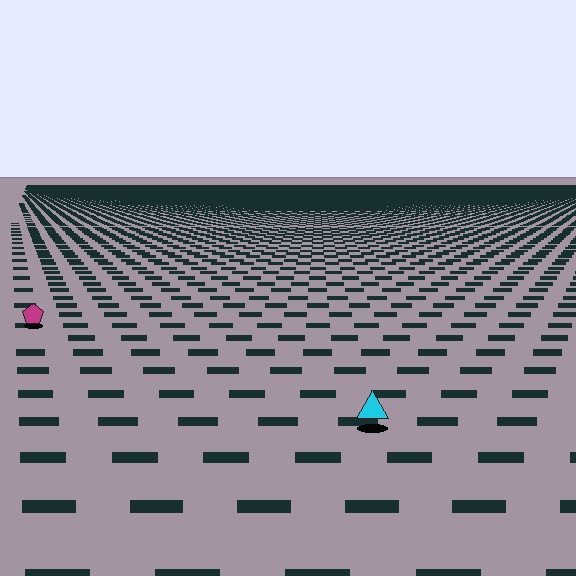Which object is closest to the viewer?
The cyan triangle is closest. The texture marks near it are larger and more spread out.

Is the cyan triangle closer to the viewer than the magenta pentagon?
Yes. The cyan triangle is closer — you can tell from the texture gradient: the ground texture is coarser near it.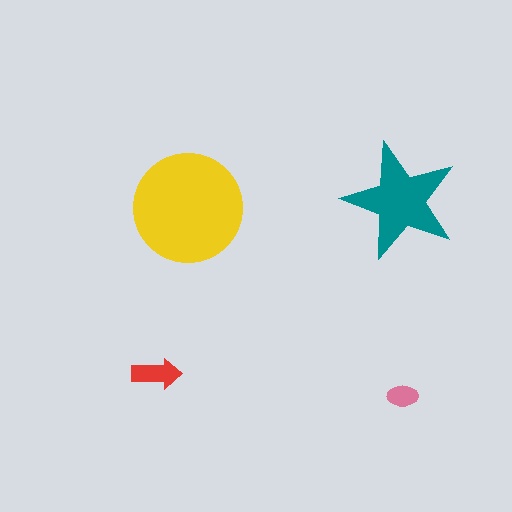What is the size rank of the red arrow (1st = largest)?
3rd.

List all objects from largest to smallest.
The yellow circle, the teal star, the red arrow, the pink ellipse.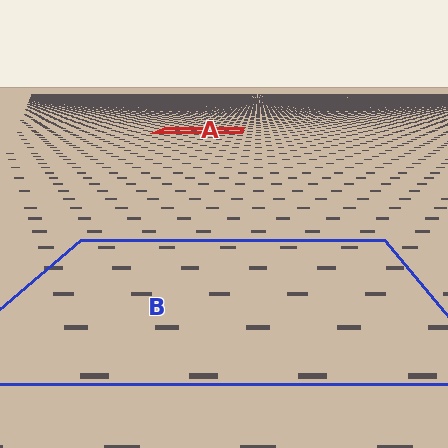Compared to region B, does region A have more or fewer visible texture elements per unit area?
Region A has more texture elements per unit area — they are packed more densely because it is farther away.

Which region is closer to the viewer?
Region B is closer. The texture elements there are larger and more spread out.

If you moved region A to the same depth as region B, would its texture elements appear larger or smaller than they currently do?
They would appear larger. At a closer depth, the same texture elements are projected at a bigger on-screen size.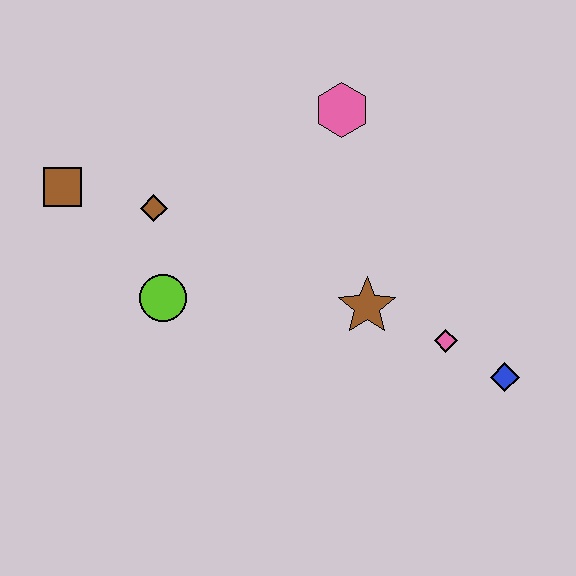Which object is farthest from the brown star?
The brown square is farthest from the brown star.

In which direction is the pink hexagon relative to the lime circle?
The pink hexagon is above the lime circle.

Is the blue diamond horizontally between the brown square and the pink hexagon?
No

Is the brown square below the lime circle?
No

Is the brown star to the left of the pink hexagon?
No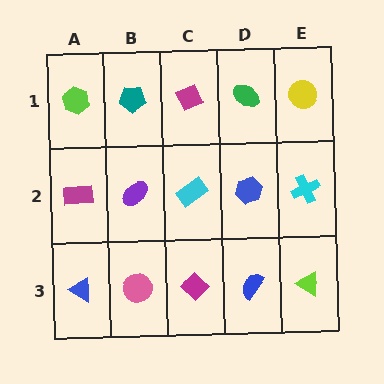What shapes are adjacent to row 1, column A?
A magenta rectangle (row 2, column A), a teal pentagon (row 1, column B).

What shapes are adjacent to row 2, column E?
A yellow circle (row 1, column E), a lime triangle (row 3, column E), a blue hexagon (row 2, column D).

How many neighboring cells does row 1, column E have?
2.